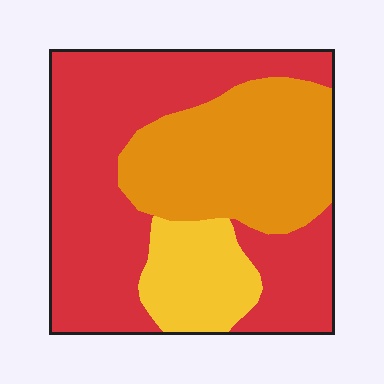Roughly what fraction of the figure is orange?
Orange covers 32% of the figure.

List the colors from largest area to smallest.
From largest to smallest: red, orange, yellow.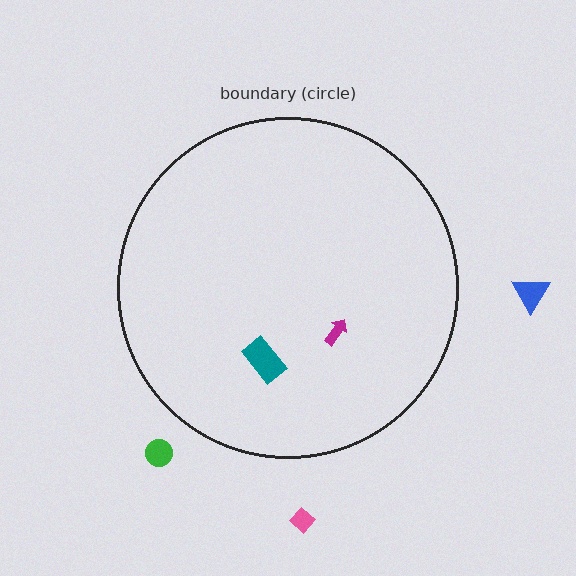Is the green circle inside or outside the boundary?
Outside.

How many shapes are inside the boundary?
2 inside, 3 outside.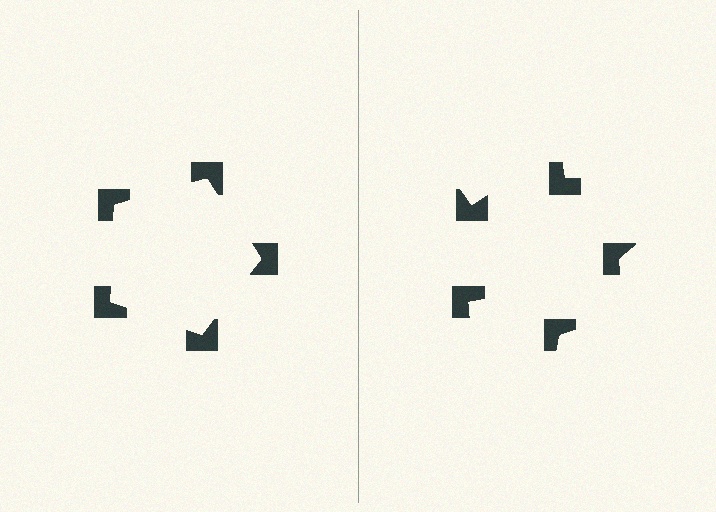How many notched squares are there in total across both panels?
10 — 5 on each side.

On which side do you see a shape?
An illusory pentagon appears on the left side. On the right side the wedge cuts are rotated, so no coherent shape forms.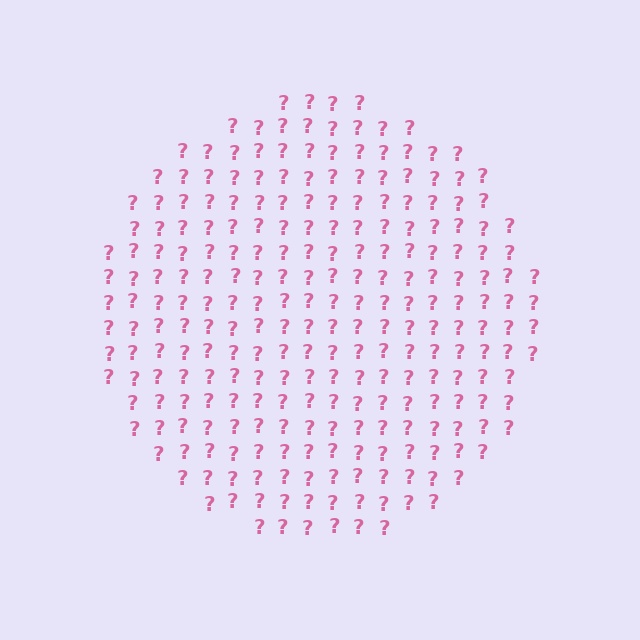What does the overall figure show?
The overall figure shows a circle.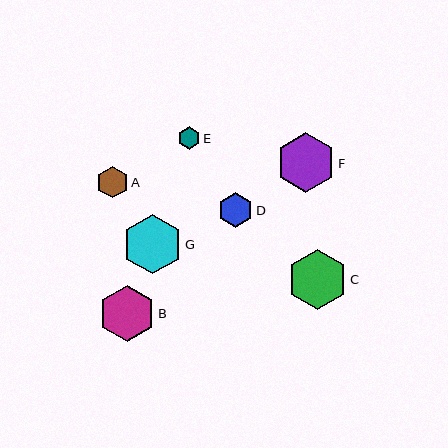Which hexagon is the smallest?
Hexagon E is the smallest with a size of approximately 22 pixels.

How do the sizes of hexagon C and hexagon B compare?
Hexagon C and hexagon B are approximately the same size.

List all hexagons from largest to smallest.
From largest to smallest: G, C, F, B, D, A, E.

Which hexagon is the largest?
Hexagon G is the largest with a size of approximately 60 pixels.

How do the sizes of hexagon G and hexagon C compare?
Hexagon G and hexagon C are approximately the same size.